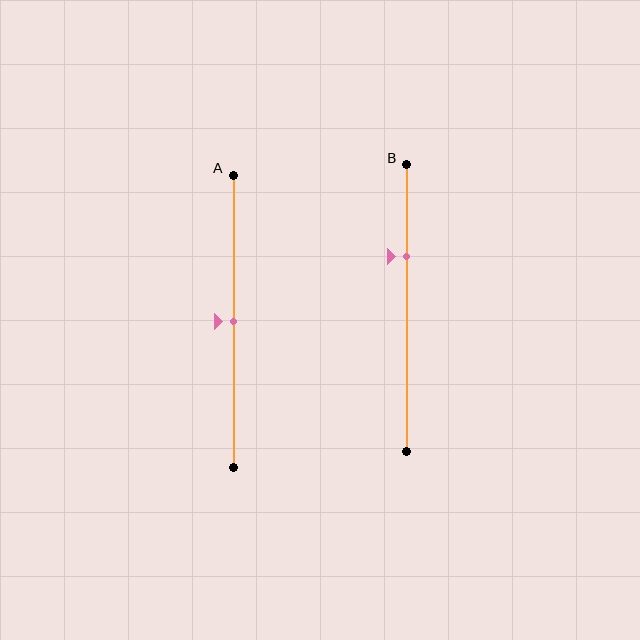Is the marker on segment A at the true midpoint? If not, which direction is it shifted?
Yes, the marker on segment A is at the true midpoint.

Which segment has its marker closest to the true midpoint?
Segment A has its marker closest to the true midpoint.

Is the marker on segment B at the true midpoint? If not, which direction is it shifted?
No, the marker on segment B is shifted upward by about 18% of the segment length.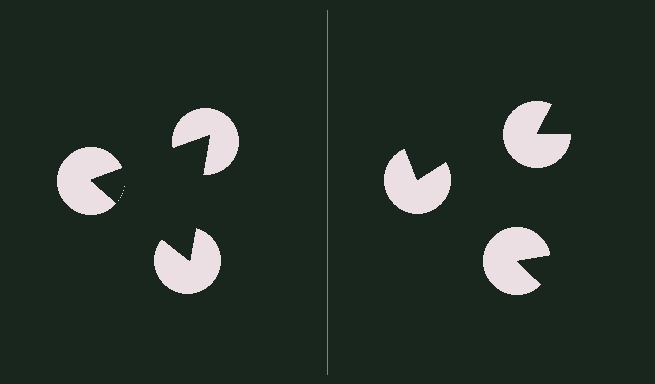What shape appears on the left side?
An illusory triangle.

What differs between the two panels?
The pac-man discs are positioned identically on both sides; only the wedge orientations differ. On the left they align to a triangle; on the right they are misaligned.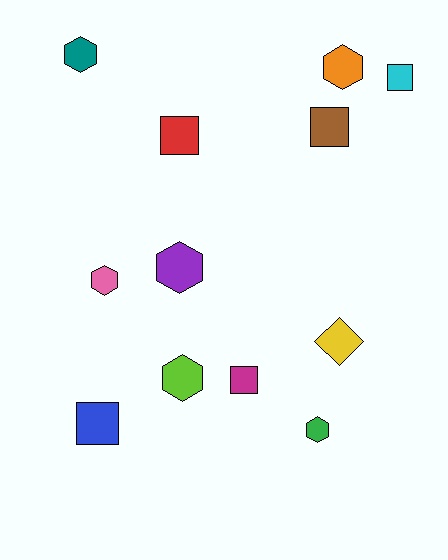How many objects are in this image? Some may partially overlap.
There are 12 objects.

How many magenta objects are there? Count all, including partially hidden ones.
There is 1 magenta object.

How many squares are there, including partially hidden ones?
There are 5 squares.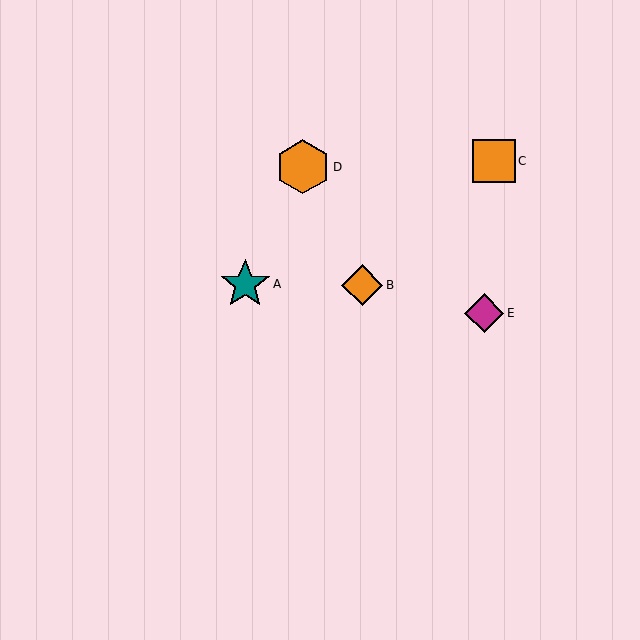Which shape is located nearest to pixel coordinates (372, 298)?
The orange diamond (labeled B) at (362, 285) is nearest to that location.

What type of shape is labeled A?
Shape A is a teal star.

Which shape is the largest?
The orange hexagon (labeled D) is the largest.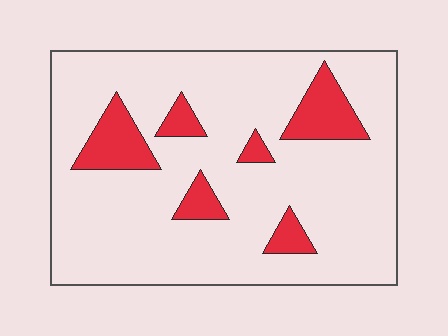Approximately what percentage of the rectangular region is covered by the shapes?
Approximately 15%.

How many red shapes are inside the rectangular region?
6.